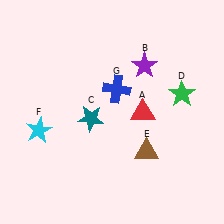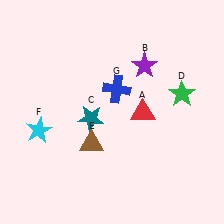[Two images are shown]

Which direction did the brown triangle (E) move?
The brown triangle (E) moved left.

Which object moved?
The brown triangle (E) moved left.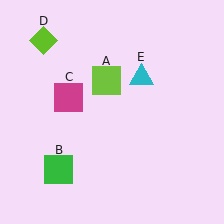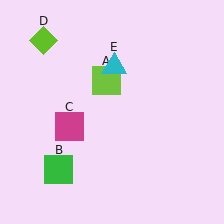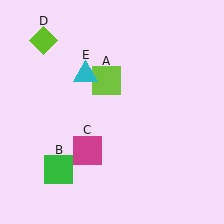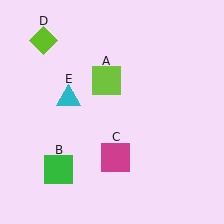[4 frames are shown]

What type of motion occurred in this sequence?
The magenta square (object C), cyan triangle (object E) rotated counterclockwise around the center of the scene.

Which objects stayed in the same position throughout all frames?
Lime square (object A) and green square (object B) and lime diamond (object D) remained stationary.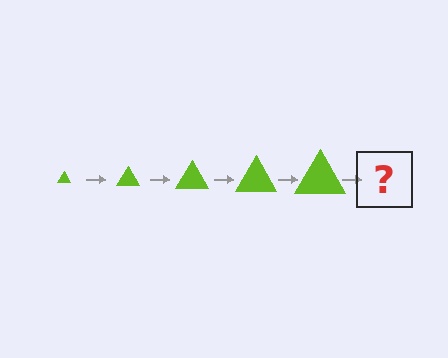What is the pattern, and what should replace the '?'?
The pattern is that the triangle gets progressively larger each step. The '?' should be a lime triangle, larger than the previous one.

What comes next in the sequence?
The next element should be a lime triangle, larger than the previous one.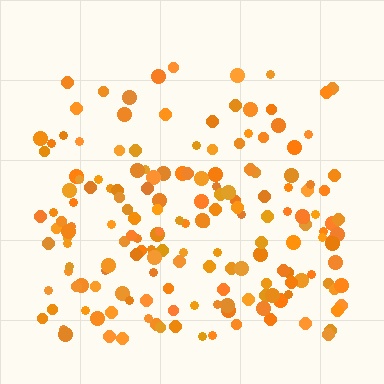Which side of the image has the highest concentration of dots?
The bottom.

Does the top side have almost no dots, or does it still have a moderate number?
Still a moderate number, just noticeably fewer than the bottom.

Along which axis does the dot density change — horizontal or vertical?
Vertical.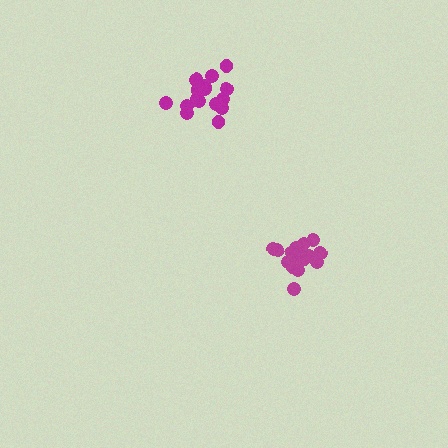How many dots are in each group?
Group 1: 17 dots, Group 2: 17 dots (34 total).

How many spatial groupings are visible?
There are 2 spatial groupings.